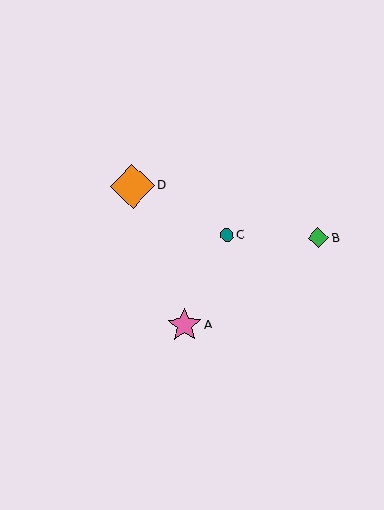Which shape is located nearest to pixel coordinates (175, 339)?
The pink star (labeled A) at (184, 325) is nearest to that location.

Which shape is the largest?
The orange diamond (labeled D) is the largest.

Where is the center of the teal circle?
The center of the teal circle is at (227, 235).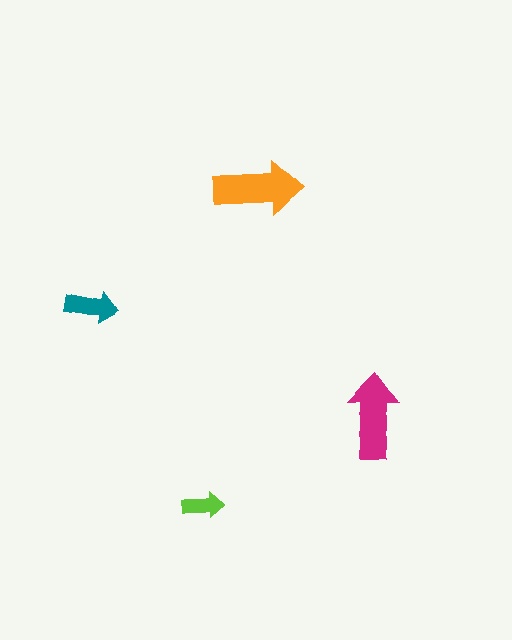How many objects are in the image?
There are 4 objects in the image.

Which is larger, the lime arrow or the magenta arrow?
The magenta one.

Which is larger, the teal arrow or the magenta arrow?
The magenta one.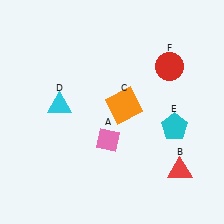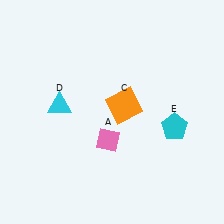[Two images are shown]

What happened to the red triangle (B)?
The red triangle (B) was removed in Image 2. It was in the bottom-right area of Image 1.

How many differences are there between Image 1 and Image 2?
There are 2 differences between the two images.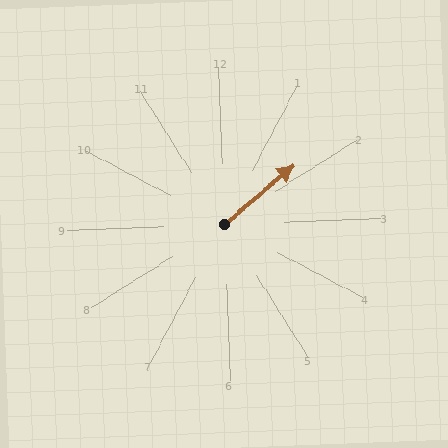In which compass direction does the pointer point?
Northeast.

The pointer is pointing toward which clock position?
Roughly 2 o'clock.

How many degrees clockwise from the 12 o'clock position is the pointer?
Approximately 52 degrees.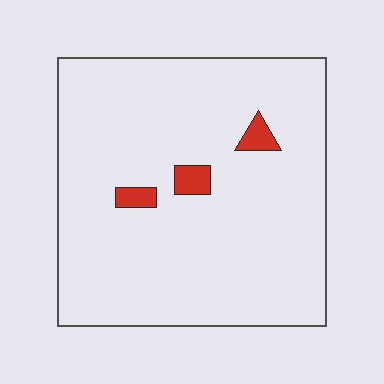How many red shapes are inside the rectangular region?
3.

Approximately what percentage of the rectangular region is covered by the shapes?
Approximately 5%.